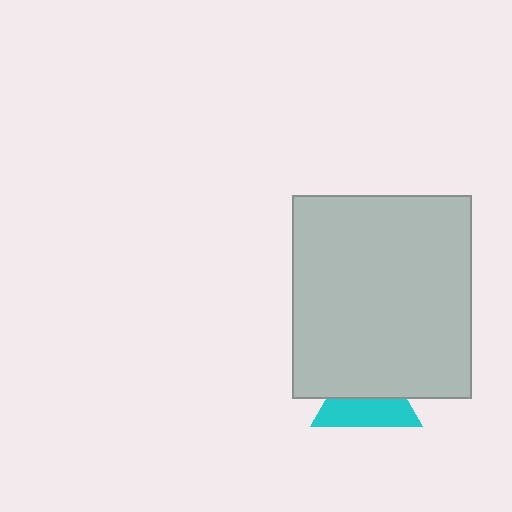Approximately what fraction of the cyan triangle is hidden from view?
Roughly 51% of the cyan triangle is hidden behind the light gray rectangle.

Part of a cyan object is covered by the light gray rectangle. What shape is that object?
It is a triangle.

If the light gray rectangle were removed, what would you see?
You would see the complete cyan triangle.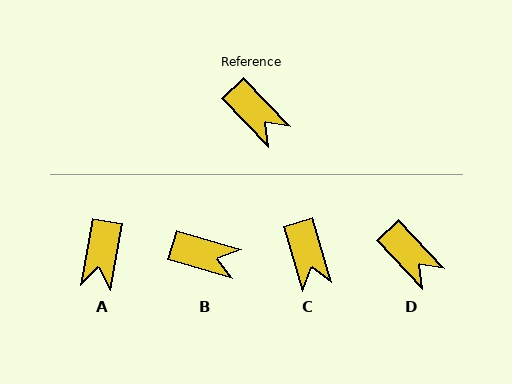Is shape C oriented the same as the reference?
No, it is off by about 26 degrees.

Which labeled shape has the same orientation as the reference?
D.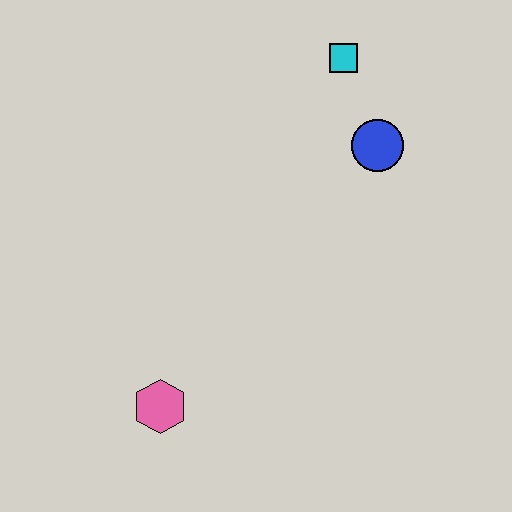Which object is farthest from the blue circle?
The pink hexagon is farthest from the blue circle.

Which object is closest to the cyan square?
The blue circle is closest to the cyan square.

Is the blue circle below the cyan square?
Yes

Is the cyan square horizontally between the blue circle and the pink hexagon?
Yes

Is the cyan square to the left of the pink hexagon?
No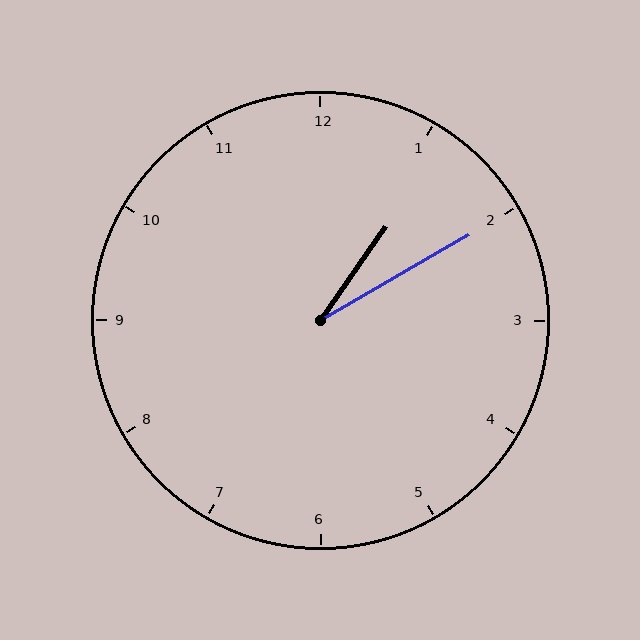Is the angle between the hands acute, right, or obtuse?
It is acute.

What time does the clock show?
1:10.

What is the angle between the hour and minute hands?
Approximately 25 degrees.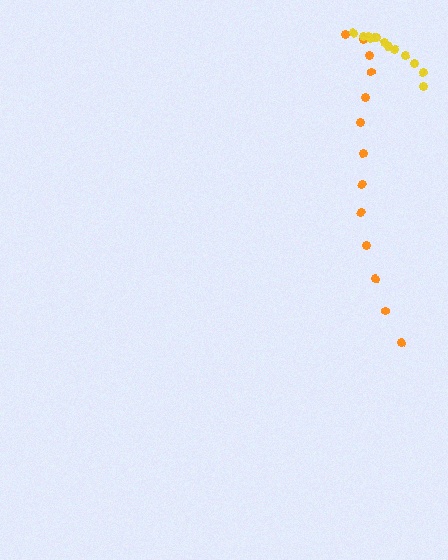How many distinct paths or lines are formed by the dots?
There are 2 distinct paths.